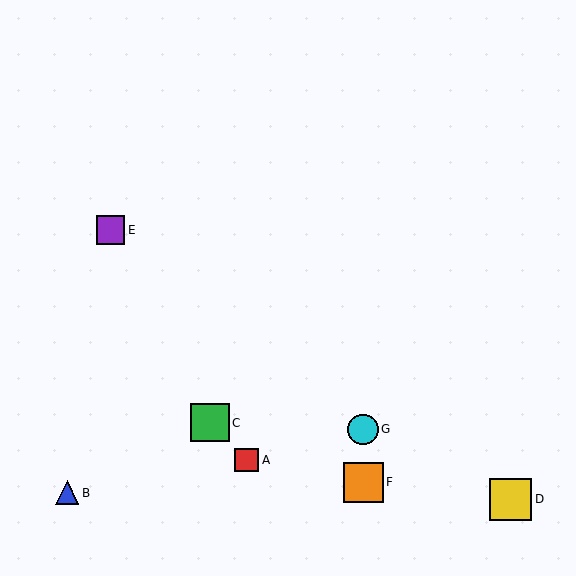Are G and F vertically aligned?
Yes, both are at x≈363.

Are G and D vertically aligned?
No, G is at x≈363 and D is at x≈511.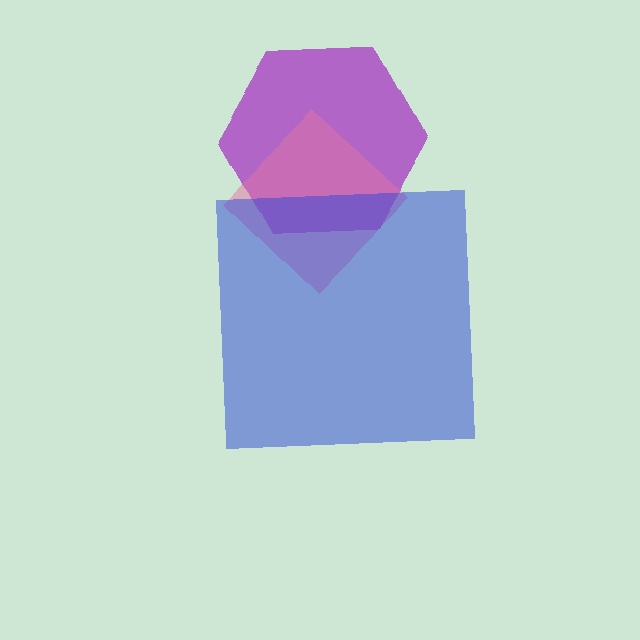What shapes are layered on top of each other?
The layered shapes are: a purple hexagon, a pink diamond, a blue square.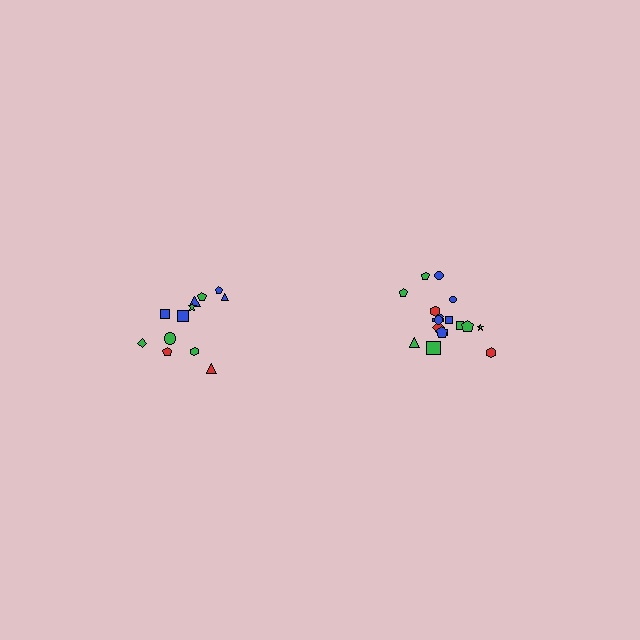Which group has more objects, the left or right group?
The right group.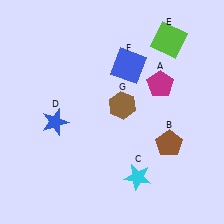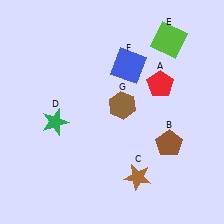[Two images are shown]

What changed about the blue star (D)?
In Image 1, D is blue. In Image 2, it changed to green.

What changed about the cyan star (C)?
In Image 1, C is cyan. In Image 2, it changed to brown.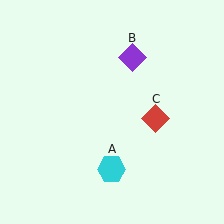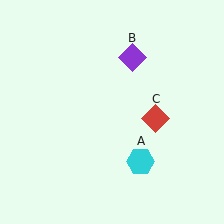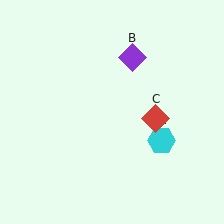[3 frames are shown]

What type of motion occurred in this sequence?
The cyan hexagon (object A) rotated counterclockwise around the center of the scene.